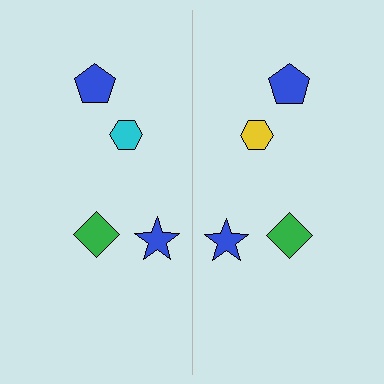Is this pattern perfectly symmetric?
No, the pattern is not perfectly symmetric. The yellow hexagon on the right side breaks the symmetry — its mirror counterpart is cyan.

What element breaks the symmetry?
The yellow hexagon on the right side breaks the symmetry — its mirror counterpart is cyan.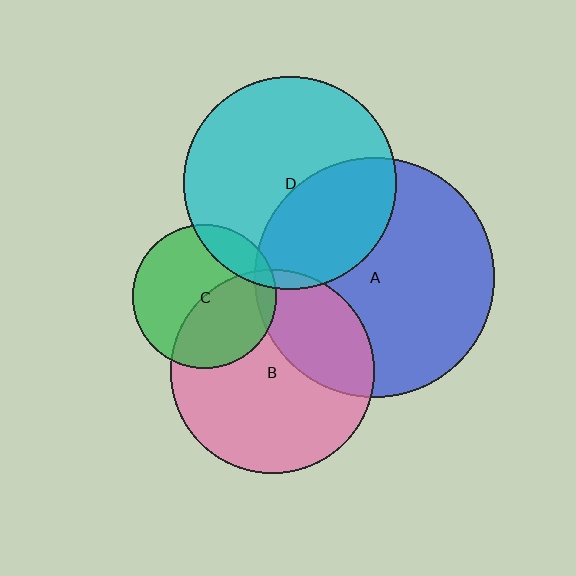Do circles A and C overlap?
Yes.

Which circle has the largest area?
Circle A (blue).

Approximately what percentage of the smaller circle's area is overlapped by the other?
Approximately 5%.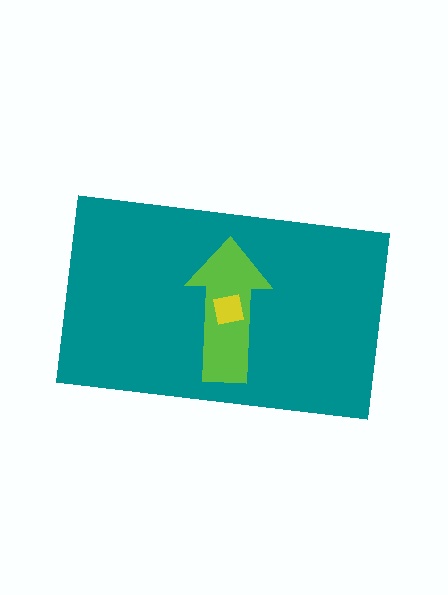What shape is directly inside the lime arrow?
The yellow square.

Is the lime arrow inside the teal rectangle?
Yes.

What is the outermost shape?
The teal rectangle.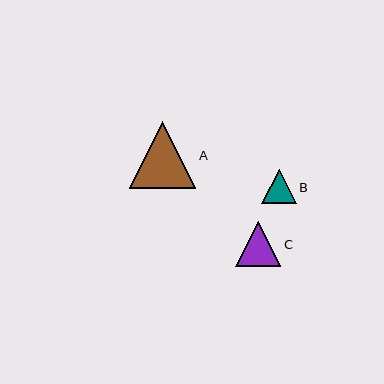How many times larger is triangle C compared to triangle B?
Triangle C is approximately 1.3 times the size of triangle B.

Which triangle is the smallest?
Triangle B is the smallest with a size of approximately 34 pixels.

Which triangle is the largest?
Triangle A is the largest with a size of approximately 67 pixels.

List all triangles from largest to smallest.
From largest to smallest: A, C, B.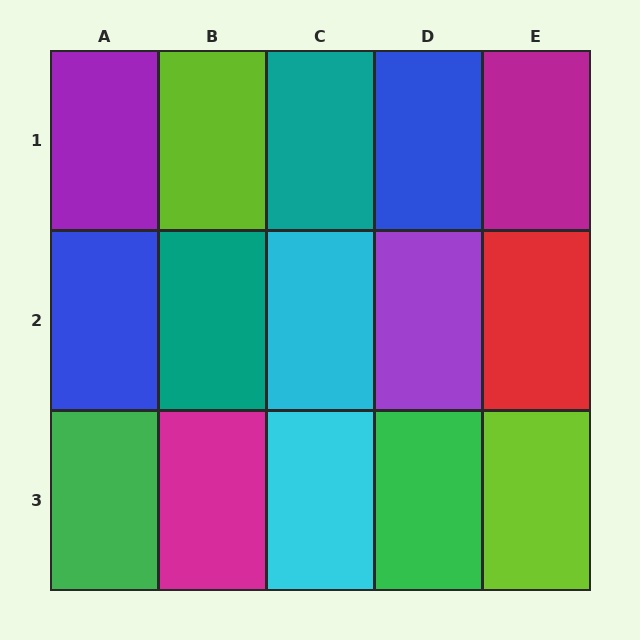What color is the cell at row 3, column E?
Lime.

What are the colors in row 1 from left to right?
Purple, lime, teal, blue, magenta.